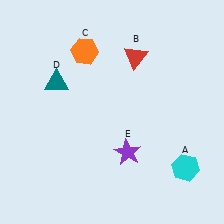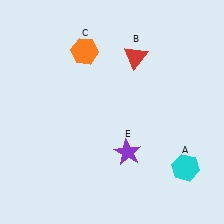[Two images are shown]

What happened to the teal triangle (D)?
The teal triangle (D) was removed in Image 2. It was in the top-left area of Image 1.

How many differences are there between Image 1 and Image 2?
There is 1 difference between the two images.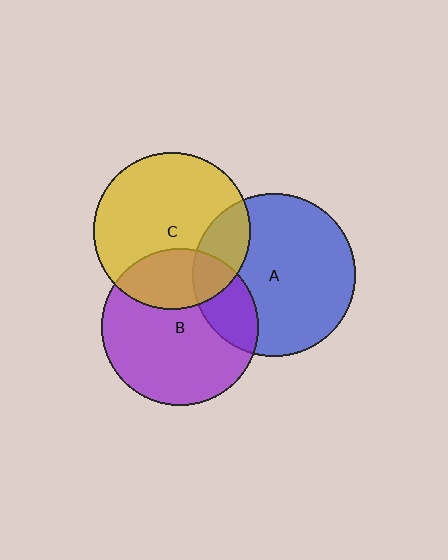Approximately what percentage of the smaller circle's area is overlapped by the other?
Approximately 20%.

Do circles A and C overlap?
Yes.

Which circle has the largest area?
Circle A (blue).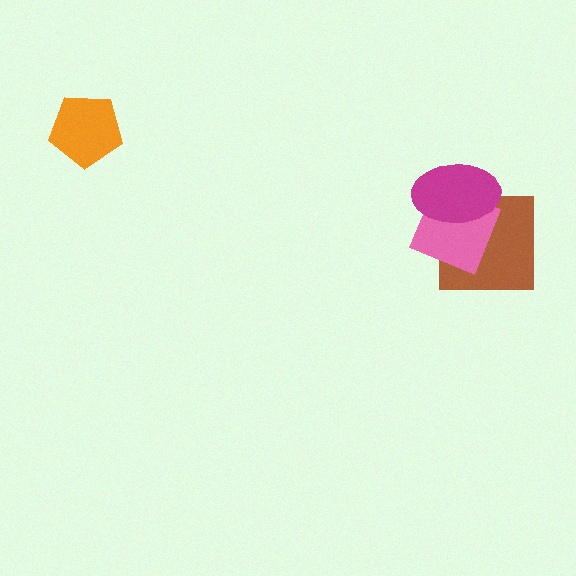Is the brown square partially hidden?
Yes, it is partially covered by another shape.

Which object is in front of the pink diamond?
The magenta ellipse is in front of the pink diamond.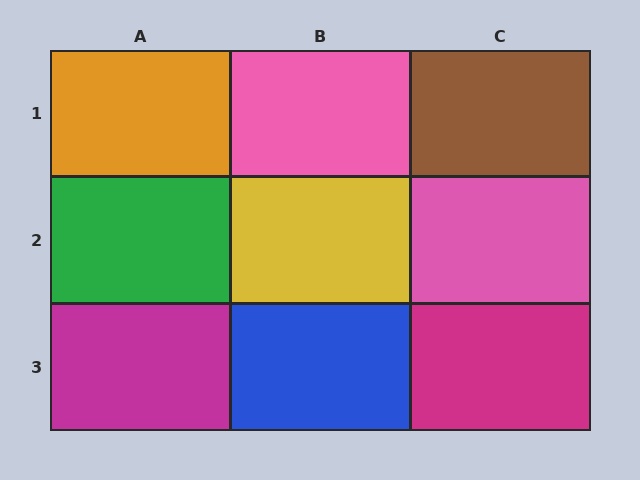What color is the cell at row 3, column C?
Magenta.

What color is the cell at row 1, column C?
Brown.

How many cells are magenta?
2 cells are magenta.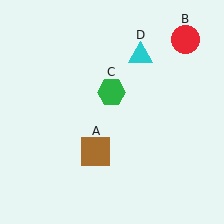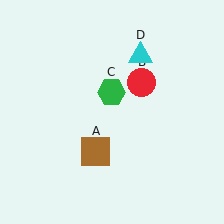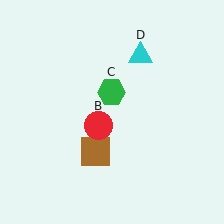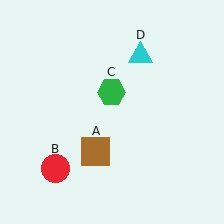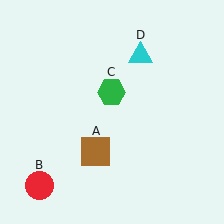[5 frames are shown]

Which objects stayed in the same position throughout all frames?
Brown square (object A) and green hexagon (object C) and cyan triangle (object D) remained stationary.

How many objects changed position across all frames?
1 object changed position: red circle (object B).